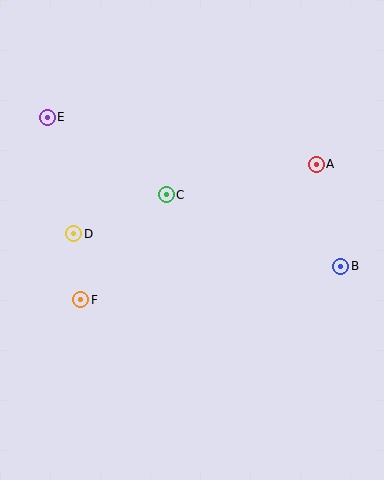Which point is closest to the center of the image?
Point C at (166, 195) is closest to the center.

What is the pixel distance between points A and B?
The distance between A and B is 105 pixels.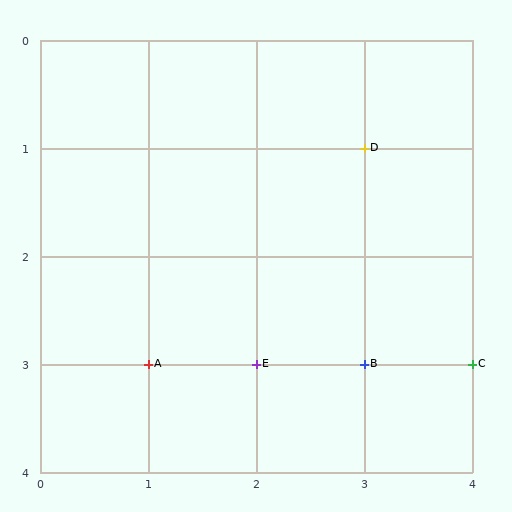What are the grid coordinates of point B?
Point B is at grid coordinates (3, 3).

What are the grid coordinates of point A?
Point A is at grid coordinates (1, 3).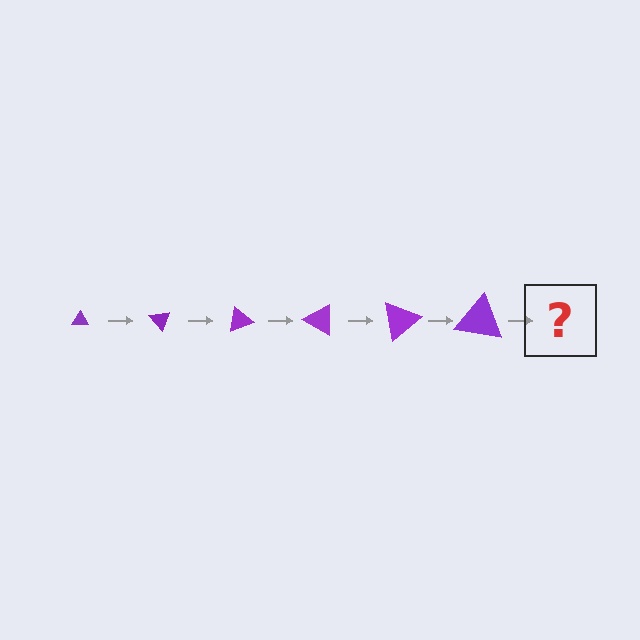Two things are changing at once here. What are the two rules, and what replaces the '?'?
The two rules are that the triangle grows larger each step and it rotates 50 degrees each step. The '?' should be a triangle, larger than the previous one and rotated 300 degrees from the start.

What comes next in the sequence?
The next element should be a triangle, larger than the previous one and rotated 300 degrees from the start.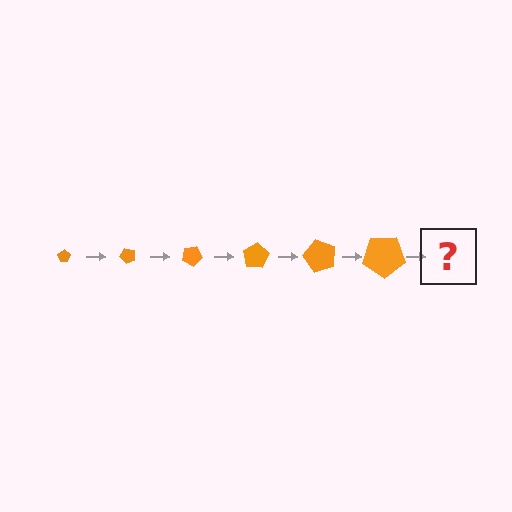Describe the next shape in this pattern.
It should be a pentagon, larger than the previous one and rotated 300 degrees from the start.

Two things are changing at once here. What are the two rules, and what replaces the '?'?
The two rules are that the pentagon grows larger each step and it rotates 50 degrees each step. The '?' should be a pentagon, larger than the previous one and rotated 300 degrees from the start.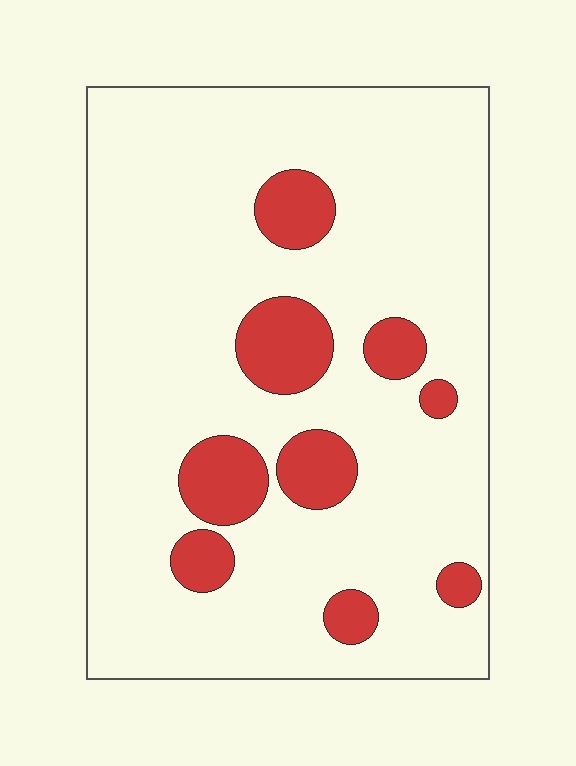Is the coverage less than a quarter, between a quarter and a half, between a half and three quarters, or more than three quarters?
Less than a quarter.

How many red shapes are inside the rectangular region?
9.